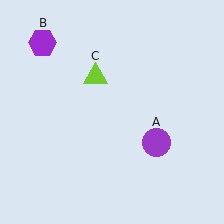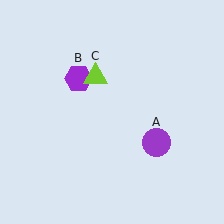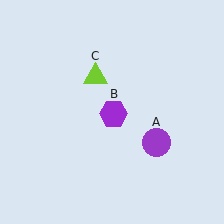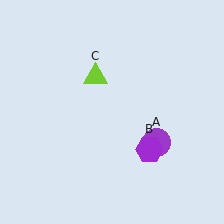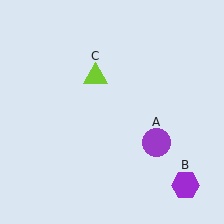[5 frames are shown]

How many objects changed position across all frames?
1 object changed position: purple hexagon (object B).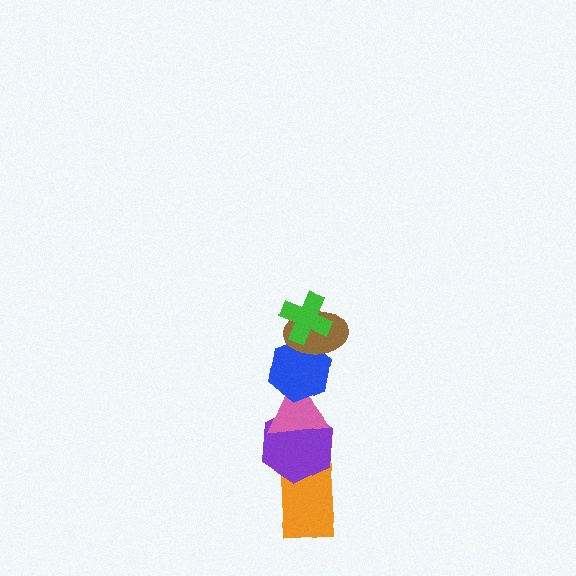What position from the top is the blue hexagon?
The blue hexagon is 3rd from the top.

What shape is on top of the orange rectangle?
The purple hexagon is on top of the orange rectangle.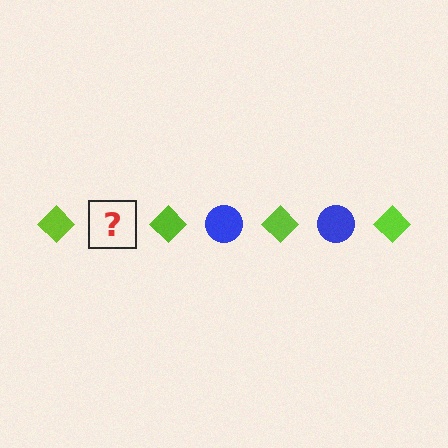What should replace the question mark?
The question mark should be replaced with a blue circle.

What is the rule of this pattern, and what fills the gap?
The rule is that the pattern alternates between lime diamond and blue circle. The gap should be filled with a blue circle.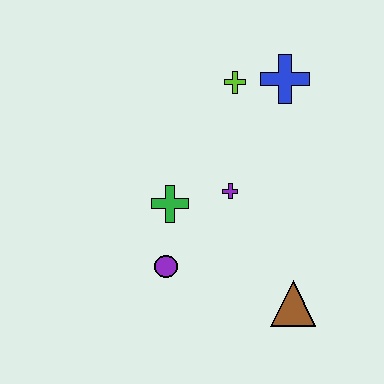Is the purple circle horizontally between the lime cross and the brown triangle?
No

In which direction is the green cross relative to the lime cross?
The green cross is below the lime cross.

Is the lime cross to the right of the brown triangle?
No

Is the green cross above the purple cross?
No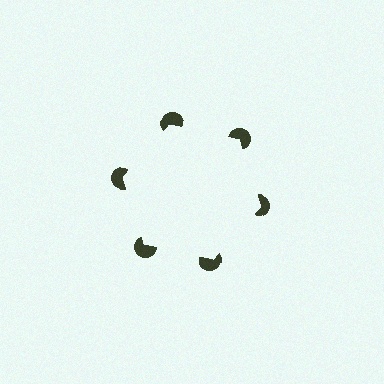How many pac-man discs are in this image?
There are 6 — one at each vertex of the illusory hexagon.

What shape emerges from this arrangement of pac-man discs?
An illusory hexagon — its edges are inferred from the aligned wedge cuts in the pac-man discs, not physically drawn.